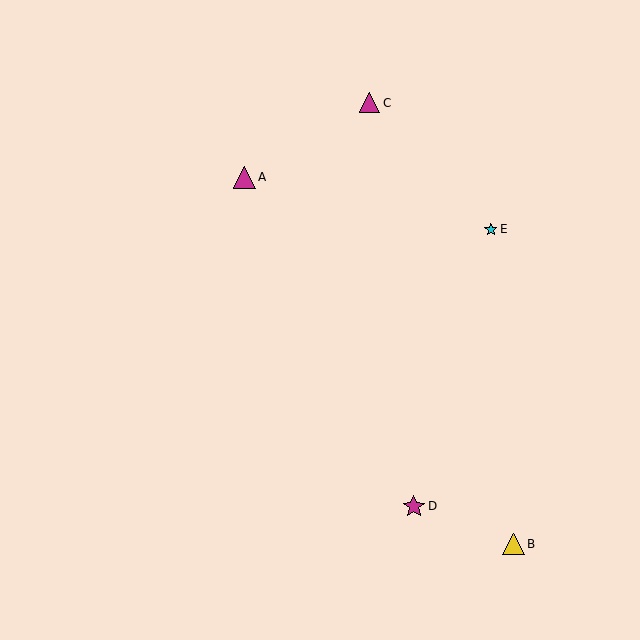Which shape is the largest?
The magenta triangle (labeled A) is the largest.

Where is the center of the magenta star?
The center of the magenta star is at (414, 506).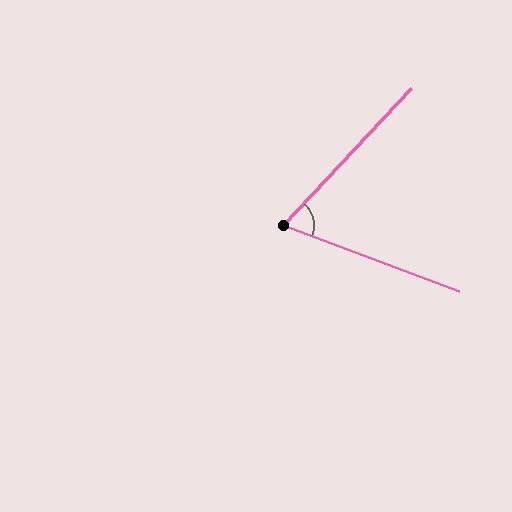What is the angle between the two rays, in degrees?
Approximately 68 degrees.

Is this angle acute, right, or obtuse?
It is acute.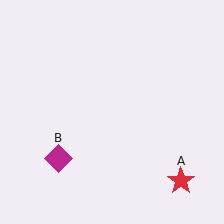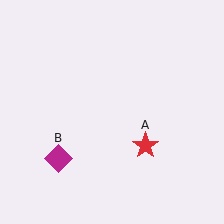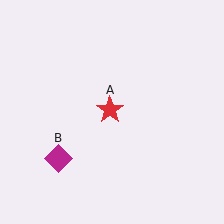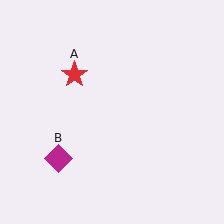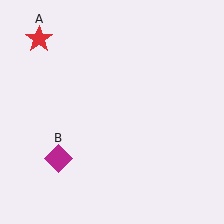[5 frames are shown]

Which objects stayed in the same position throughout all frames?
Magenta diamond (object B) remained stationary.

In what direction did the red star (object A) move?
The red star (object A) moved up and to the left.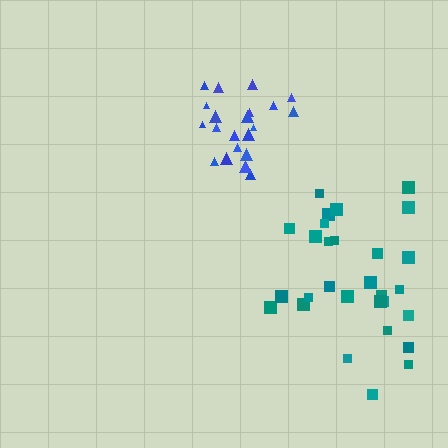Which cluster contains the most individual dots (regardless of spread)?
Teal (29).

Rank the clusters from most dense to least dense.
blue, teal.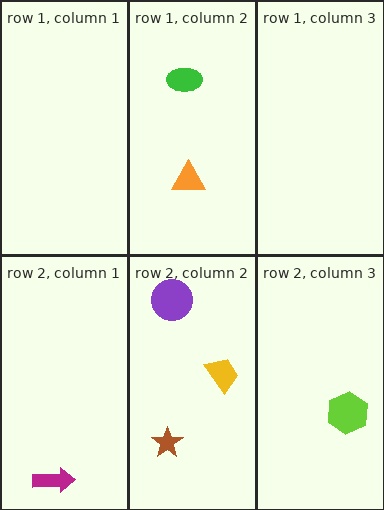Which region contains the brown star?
The row 2, column 2 region.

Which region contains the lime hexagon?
The row 2, column 3 region.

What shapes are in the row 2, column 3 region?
The lime hexagon.